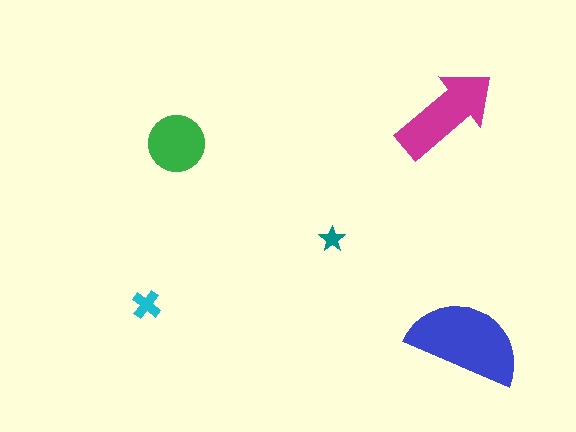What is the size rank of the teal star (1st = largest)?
5th.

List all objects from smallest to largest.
The teal star, the cyan cross, the green circle, the magenta arrow, the blue semicircle.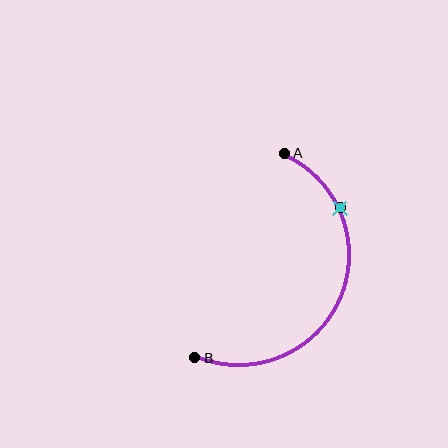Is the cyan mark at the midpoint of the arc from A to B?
No. The cyan mark lies on the arc but is closer to endpoint A. The arc midpoint would be at the point on the curve equidistant along the arc from both A and B.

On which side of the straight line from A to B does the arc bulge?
The arc bulges to the right of the straight line connecting A and B.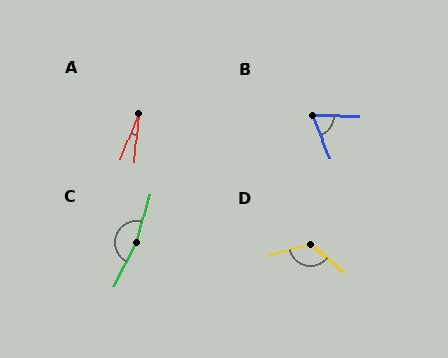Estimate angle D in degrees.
Approximately 128 degrees.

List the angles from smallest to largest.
A (17°), B (67°), D (128°), C (167°).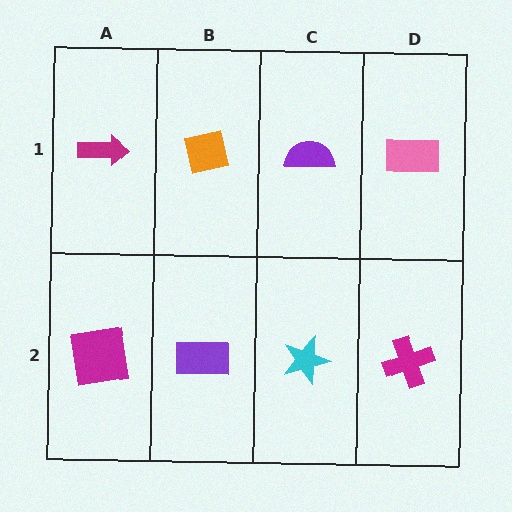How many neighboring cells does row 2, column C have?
3.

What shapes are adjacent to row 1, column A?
A magenta square (row 2, column A), an orange square (row 1, column B).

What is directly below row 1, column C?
A cyan star.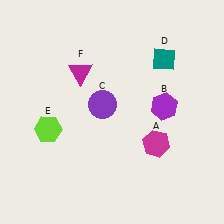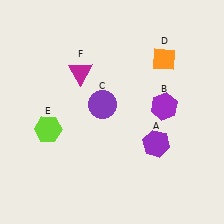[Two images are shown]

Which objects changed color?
A changed from magenta to purple. D changed from teal to orange.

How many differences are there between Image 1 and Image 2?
There are 2 differences between the two images.